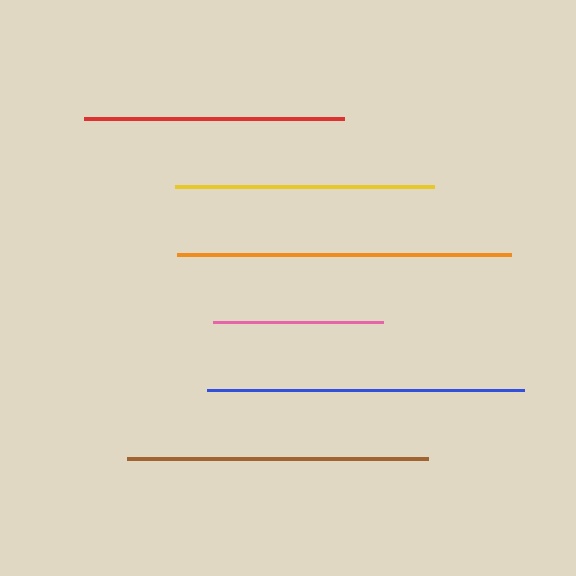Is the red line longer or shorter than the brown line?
The brown line is longer than the red line.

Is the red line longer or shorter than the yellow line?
The red line is longer than the yellow line.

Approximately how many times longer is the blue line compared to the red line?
The blue line is approximately 1.2 times the length of the red line.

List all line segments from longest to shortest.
From longest to shortest: orange, blue, brown, red, yellow, pink.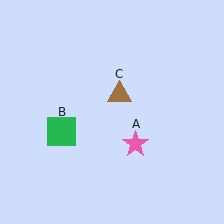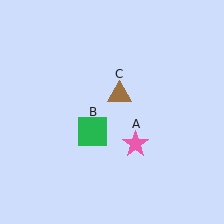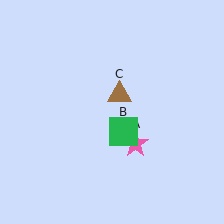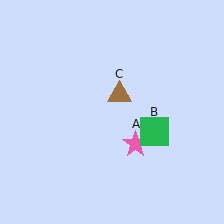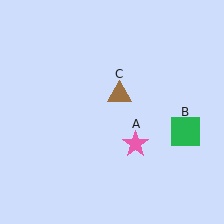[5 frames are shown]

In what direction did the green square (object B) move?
The green square (object B) moved right.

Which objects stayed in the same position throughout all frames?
Pink star (object A) and brown triangle (object C) remained stationary.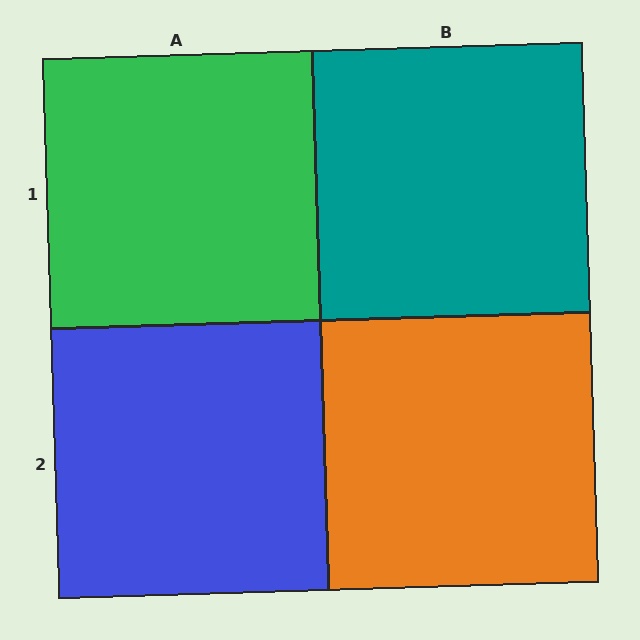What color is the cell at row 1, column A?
Green.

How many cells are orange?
1 cell is orange.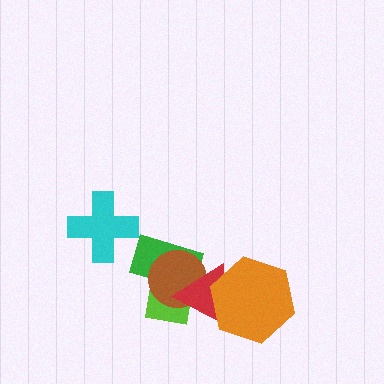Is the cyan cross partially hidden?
No, no other shape covers it.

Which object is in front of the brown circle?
The red triangle is in front of the brown circle.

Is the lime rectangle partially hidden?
Yes, it is partially covered by another shape.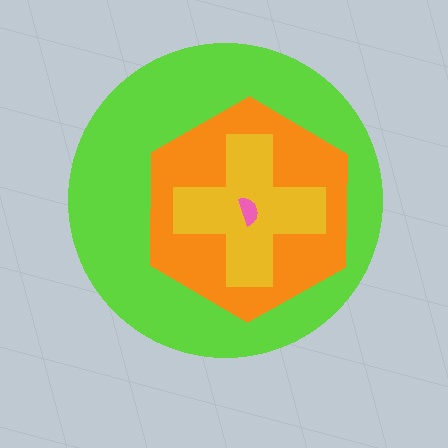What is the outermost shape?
The lime circle.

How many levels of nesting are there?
4.